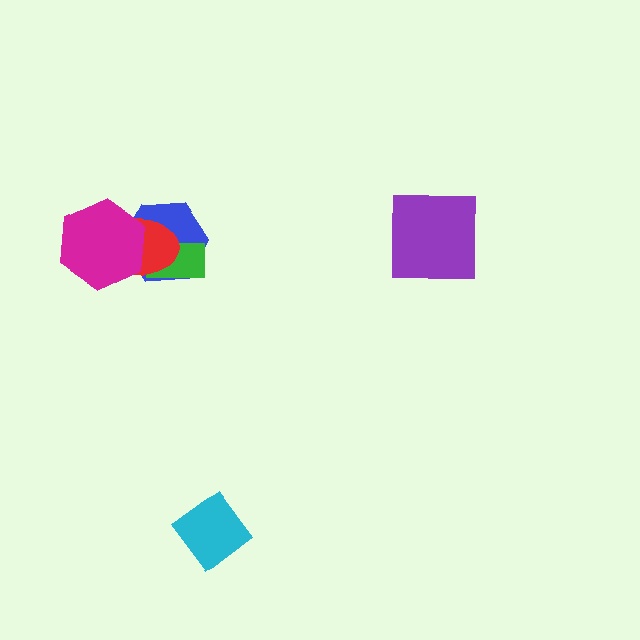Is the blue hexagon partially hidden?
Yes, it is partially covered by another shape.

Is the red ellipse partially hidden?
Yes, it is partially covered by another shape.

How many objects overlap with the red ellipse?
3 objects overlap with the red ellipse.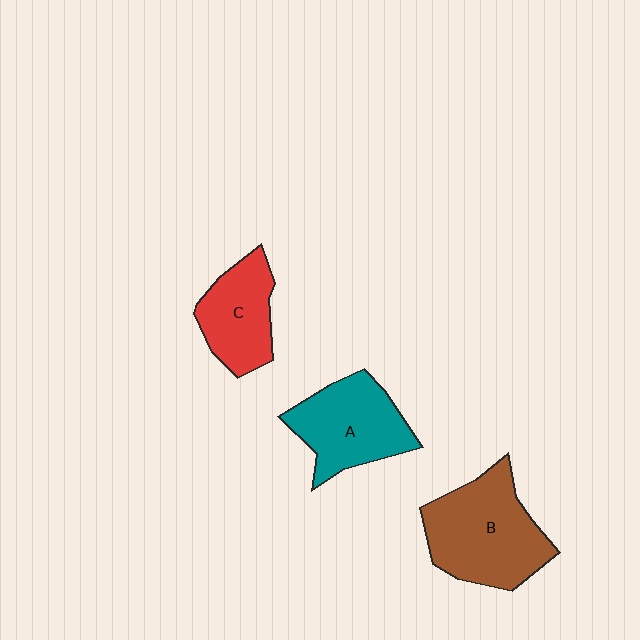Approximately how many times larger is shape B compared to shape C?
Approximately 1.6 times.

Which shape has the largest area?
Shape B (brown).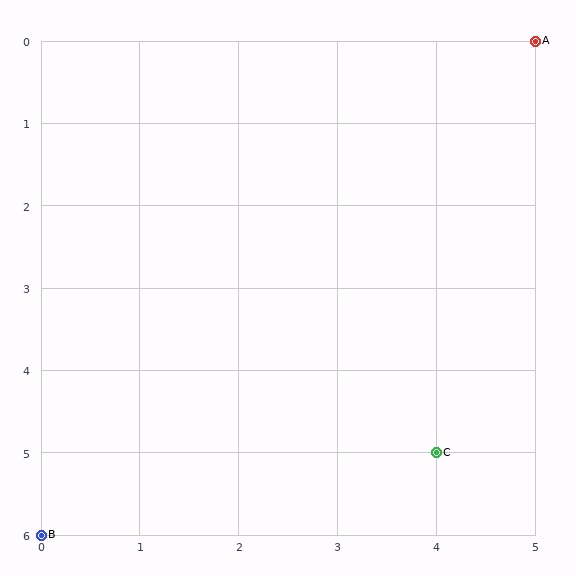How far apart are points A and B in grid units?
Points A and B are 5 columns and 6 rows apart (about 7.8 grid units diagonally).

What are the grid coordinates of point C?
Point C is at grid coordinates (4, 5).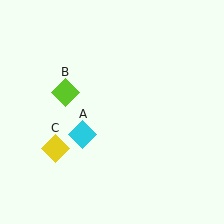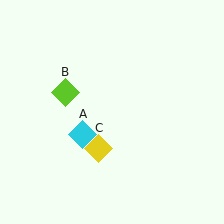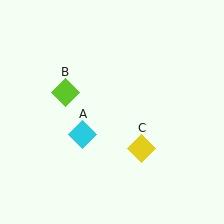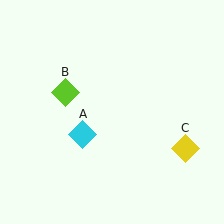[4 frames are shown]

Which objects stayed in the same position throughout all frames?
Cyan diamond (object A) and lime diamond (object B) remained stationary.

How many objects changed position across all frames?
1 object changed position: yellow diamond (object C).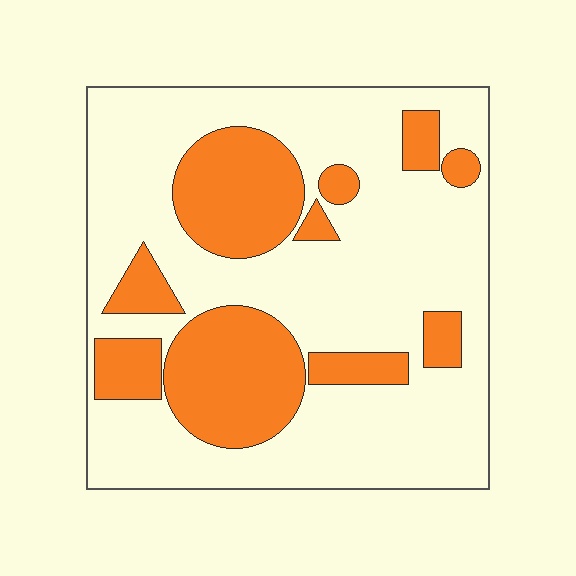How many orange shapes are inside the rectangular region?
10.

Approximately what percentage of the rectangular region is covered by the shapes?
Approximately 30%.